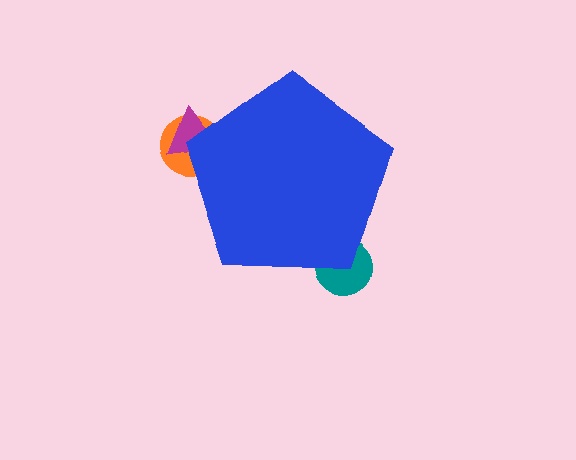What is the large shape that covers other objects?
A blue pentagon.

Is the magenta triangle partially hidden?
Yes, the magenta triangle is partially hidden behind the blue pentagon.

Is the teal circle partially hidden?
Yes, the teal circle is partially hidden behind the blue pentagon.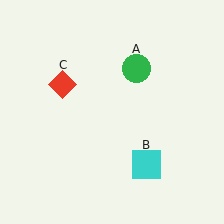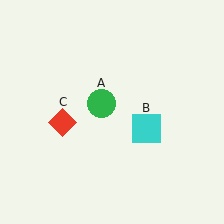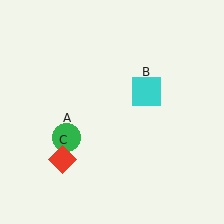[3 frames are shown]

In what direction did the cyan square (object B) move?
The cyan square (object B) moved up.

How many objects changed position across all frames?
3 objects changed position: green circle (object A), cyan square (object B), red diamond (object C).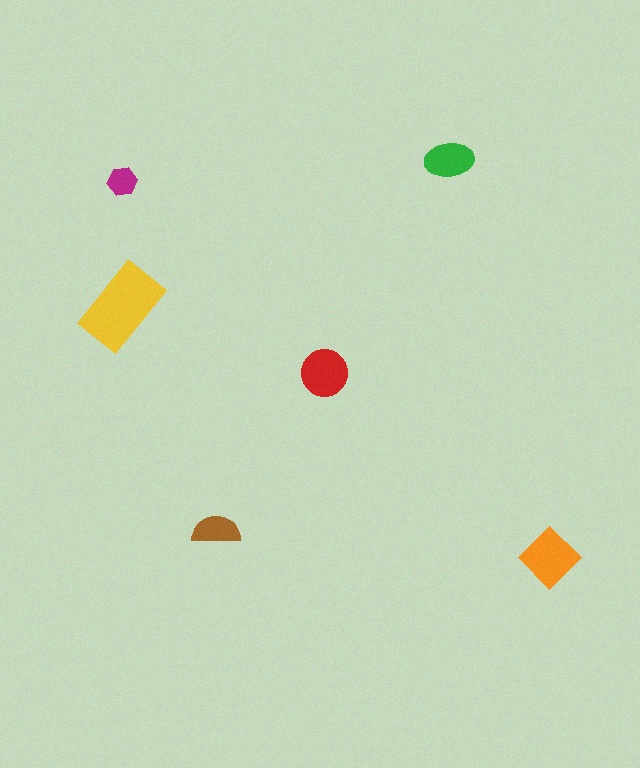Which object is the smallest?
The magenta hexagon.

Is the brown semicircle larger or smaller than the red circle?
Smaller.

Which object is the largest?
The yellow rectangle.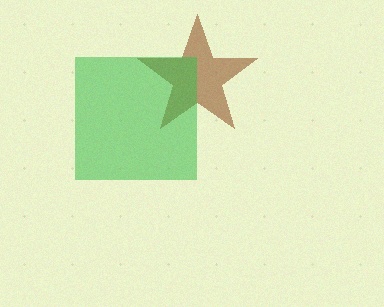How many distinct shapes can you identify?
There are 2 distinct shapes: a brown star, a green square.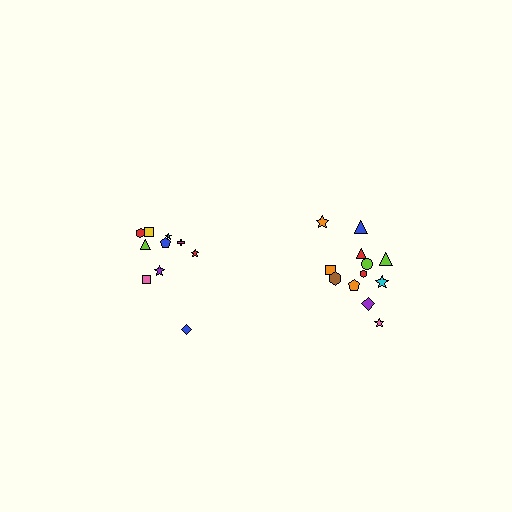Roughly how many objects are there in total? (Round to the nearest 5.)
Roughly 20 objects in total.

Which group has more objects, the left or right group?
The right group.